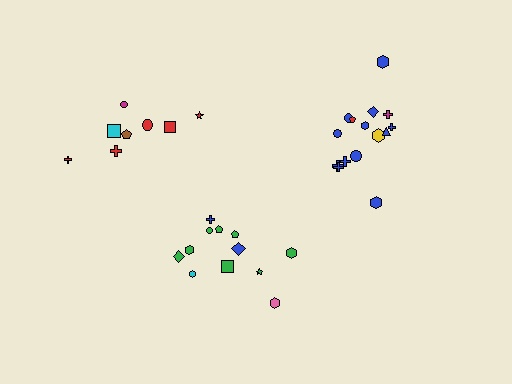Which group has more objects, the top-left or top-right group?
The top-right group.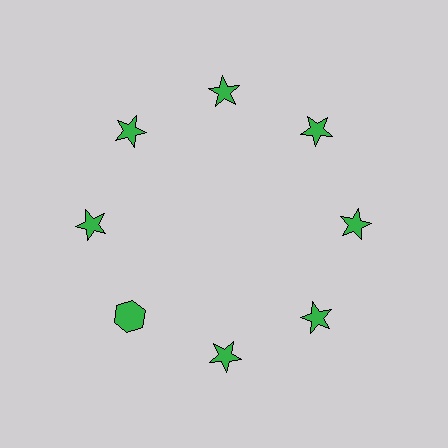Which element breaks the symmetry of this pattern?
The green hexagon at roughly the 8 o'clock position breaks the symmetry. All other shapes are green stars.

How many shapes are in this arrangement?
There are 8 shapes arranged in a ring pattern.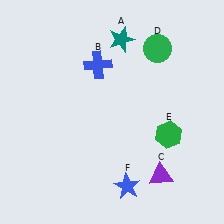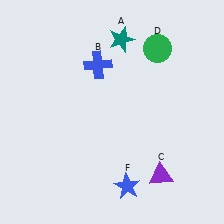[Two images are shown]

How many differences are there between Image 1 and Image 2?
There is 1 difference between the two images.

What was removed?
The green hexagon (E) was removed in Image 2.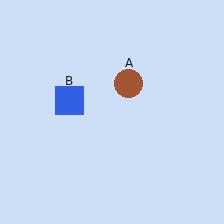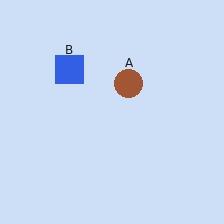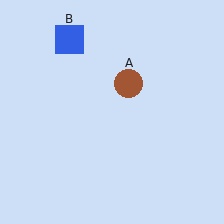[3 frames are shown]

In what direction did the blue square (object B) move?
The blue square (object B) moved up.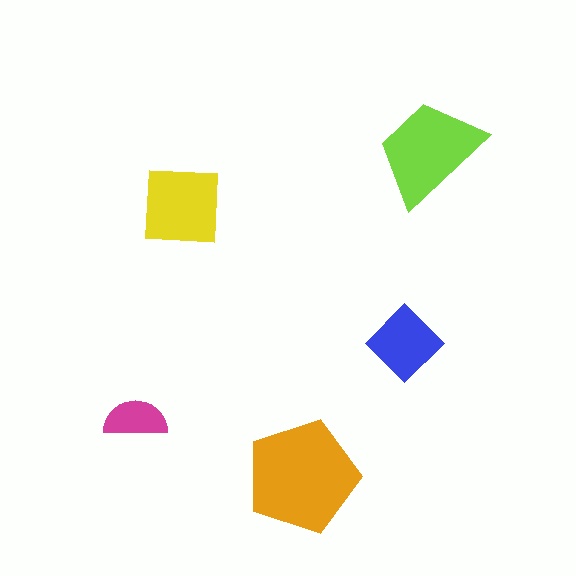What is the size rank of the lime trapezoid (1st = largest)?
2nd.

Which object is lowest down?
The orange pentagon is bottommost.